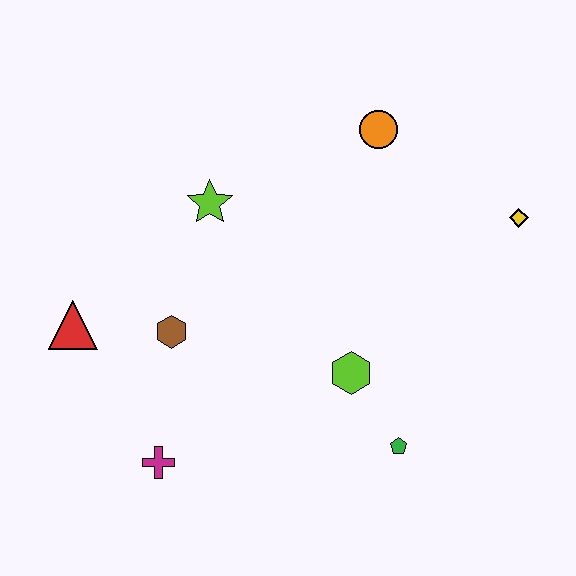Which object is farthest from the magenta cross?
The yellow diamond is farthest from the magenta cross.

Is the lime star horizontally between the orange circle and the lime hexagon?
No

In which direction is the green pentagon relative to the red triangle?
The green pentagon is to the right of the red triangle.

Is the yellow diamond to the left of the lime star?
No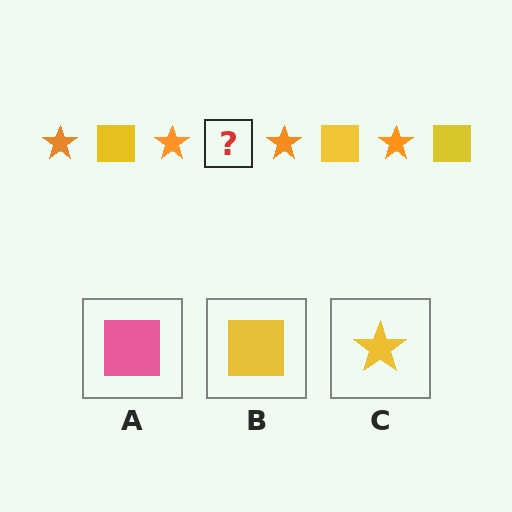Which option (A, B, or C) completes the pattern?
B.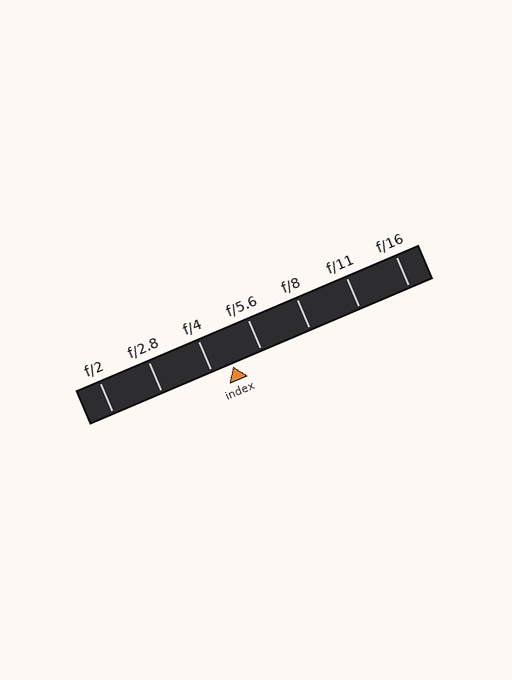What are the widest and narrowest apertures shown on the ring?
The widest aperture shown is f/2 and the narrowest is f/16.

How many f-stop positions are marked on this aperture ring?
There are 7 f-stop positions marked.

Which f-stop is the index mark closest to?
The index mark is closest to f/4.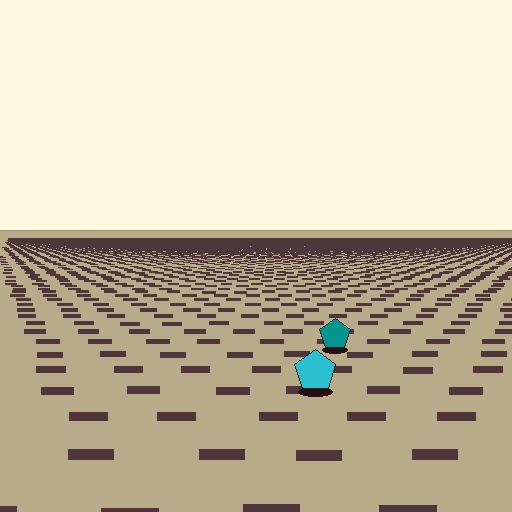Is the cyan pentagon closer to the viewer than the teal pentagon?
Yes. The cyan pentagon is closer — you can tell from the texture gradient: the ground texture is coarser near it.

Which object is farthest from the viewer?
The teal pentagon is farthest from the viewer. It appears smaller and the ground texture around it is denser.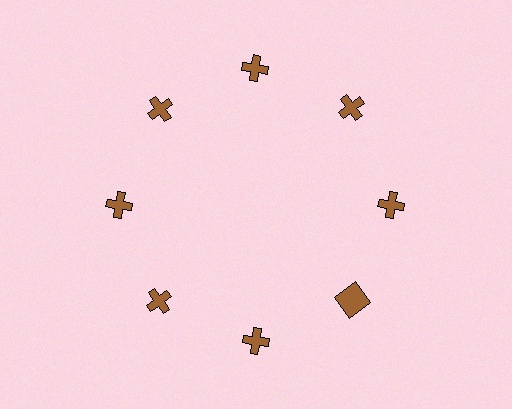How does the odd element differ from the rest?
It has a different shape: square instead of cross.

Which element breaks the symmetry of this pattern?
The brown square at roughly the 4 o'clock position breaks the symmetry. All other shapes are brown crosses.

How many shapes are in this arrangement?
There are 8 shapes arranged in a ring pattern.